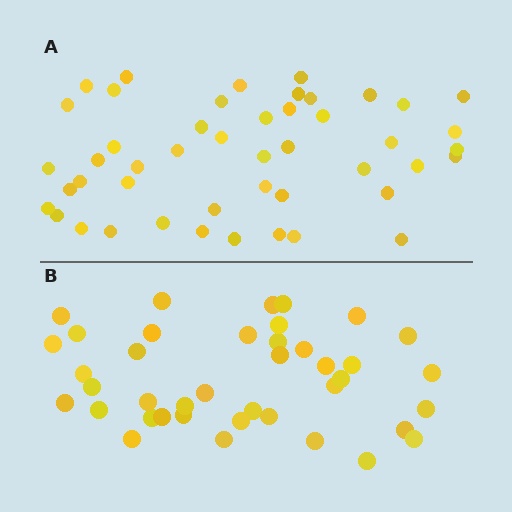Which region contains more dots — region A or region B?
Region A (the top region) has more dots.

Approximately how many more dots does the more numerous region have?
Region A has roughly 8 or so more dots than region B.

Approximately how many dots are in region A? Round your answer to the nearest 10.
About 50 dots. (The exact count is 47, which rounds to 50.)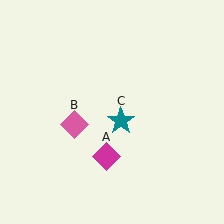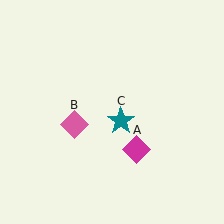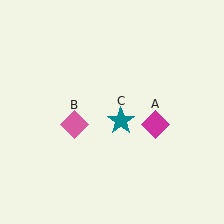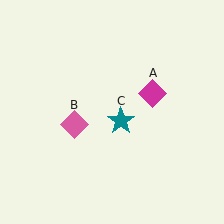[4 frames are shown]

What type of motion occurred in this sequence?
The magenta diamond (object A) rotated counterclockwise around the center of the scene.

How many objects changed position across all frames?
1 object changed position: magenta diamond (object A).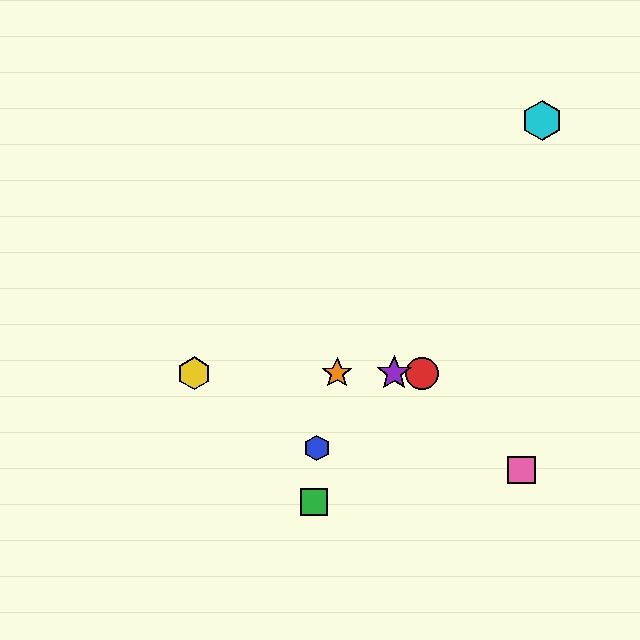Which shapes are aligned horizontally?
The red circle, the yellow hexagon, the purple star, the orange star are aligned horizontally.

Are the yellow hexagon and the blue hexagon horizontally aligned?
No, the yellow hexagon is at y≈373 and the blue hexagon is at y≈448.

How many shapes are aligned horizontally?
4 shapes (the red circle, the yellow hexagon, the purple star, the orange star) are aligned horizontally.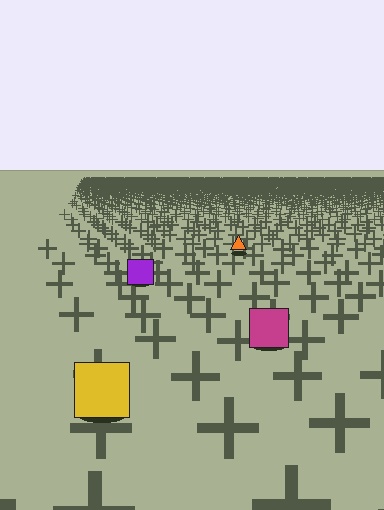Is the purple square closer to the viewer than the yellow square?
No. The yellow square is closer — you can tell from the texture gradient: the ground texture is coarser near it.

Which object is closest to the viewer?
The yellow square is closest. The texture marks near it are larger and more spread out.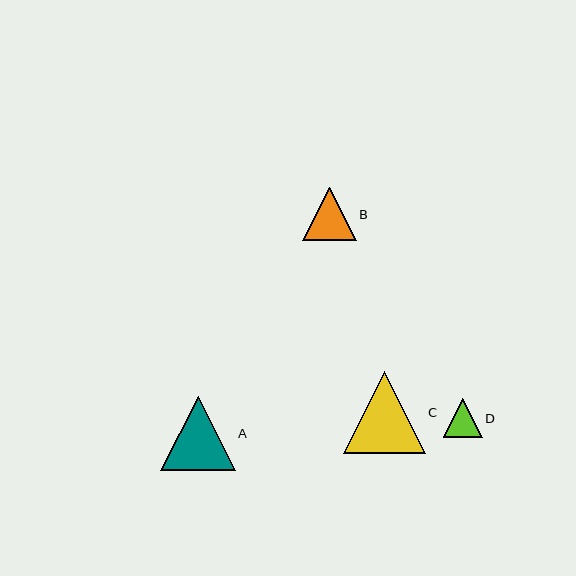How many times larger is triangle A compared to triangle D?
Triangle A is approximately 1.9 times the size of triangle D.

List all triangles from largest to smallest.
From largest to smallest: C, A, B, D.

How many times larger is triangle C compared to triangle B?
Triangle C is approximately 1.5 times the size of triangle B.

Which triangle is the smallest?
Triangle D is the smallest with a size of approximately 39 pixels.